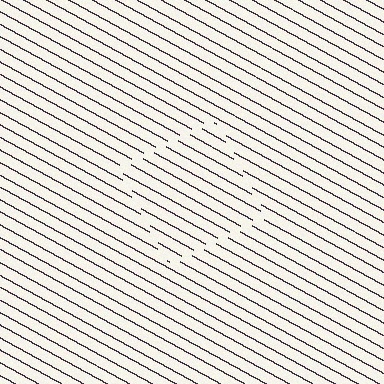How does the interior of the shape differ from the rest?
The interior of the shape contains the same grating, shifted by half a period — the contour is defined by the phase discontinuity where line-ends from the inner and outer gratings abut.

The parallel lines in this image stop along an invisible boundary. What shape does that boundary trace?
An illusory square. The interior of the shape contains the same grating, shifted by half a period — the contour is defined by the phase discontinuity where line-ends from the inner and outer gratings abut.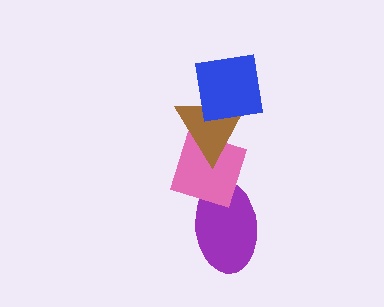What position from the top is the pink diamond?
The pink diamond is 3rd from the top.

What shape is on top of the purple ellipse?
The pink diamond is on top of the purple ellipse.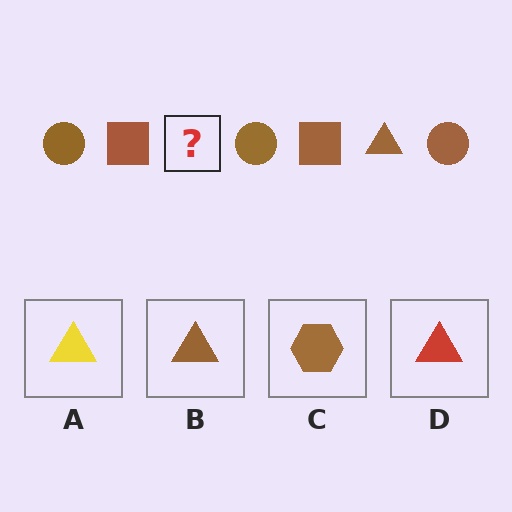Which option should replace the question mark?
Option B.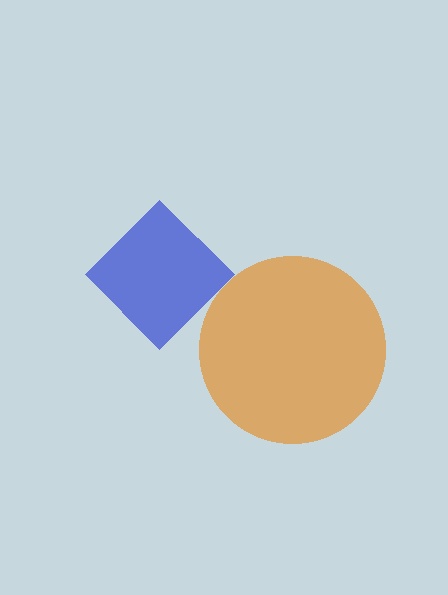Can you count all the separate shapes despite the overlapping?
Yes, there are 2 separate shapes.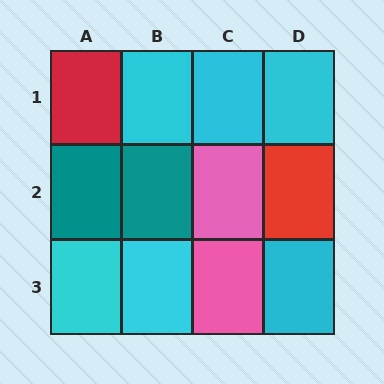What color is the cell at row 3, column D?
Cyan.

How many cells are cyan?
6 cells are cyan.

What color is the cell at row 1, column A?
Red.